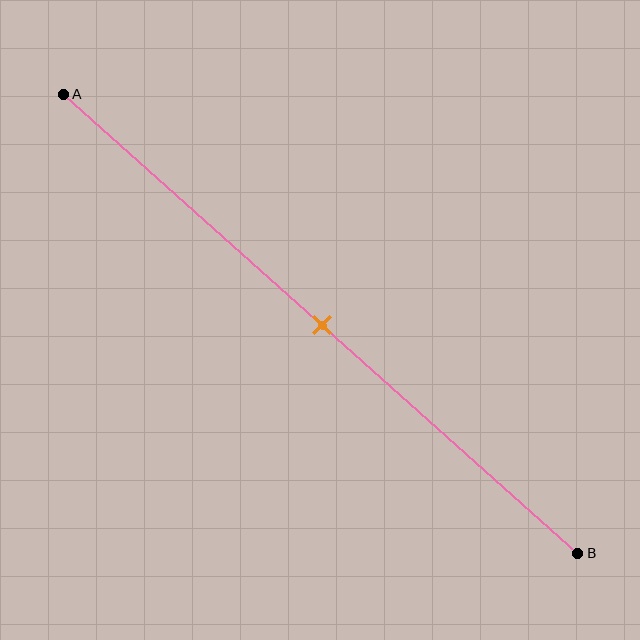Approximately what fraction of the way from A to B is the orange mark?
The orange mark is approximately 50% of the way from A to B.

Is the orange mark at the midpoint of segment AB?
Yes, the mark is approximately at the midpoint.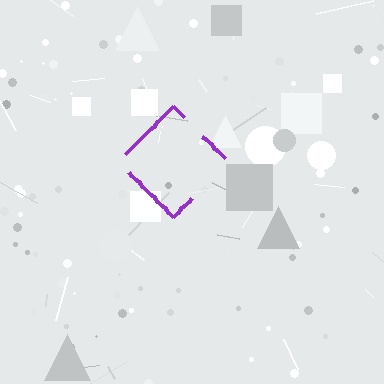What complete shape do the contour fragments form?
The contour fragments form a diamond.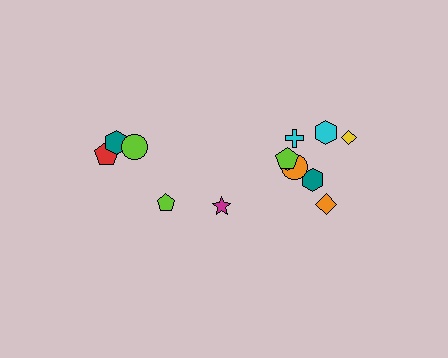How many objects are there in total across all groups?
There are 13 objects.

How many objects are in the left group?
There are 5 objects.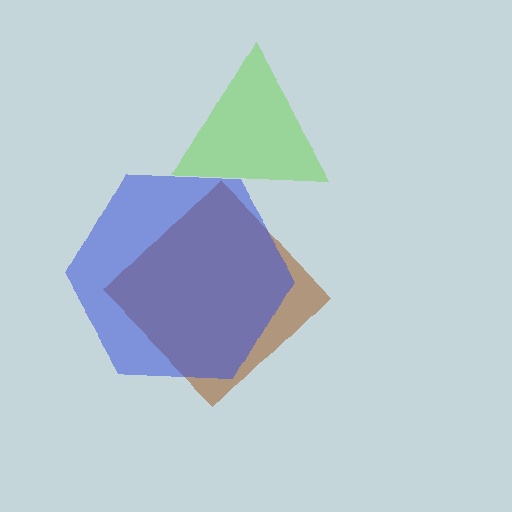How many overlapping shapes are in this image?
There are 3 overlapping shapes in the image.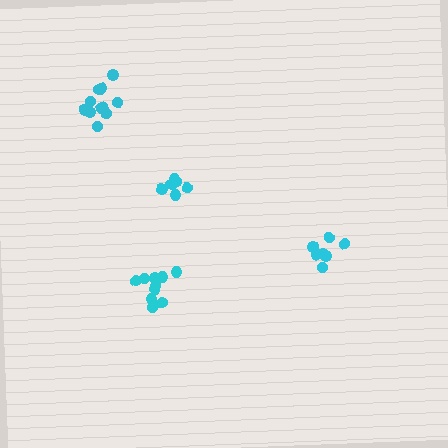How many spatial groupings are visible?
There are 4 spatial groupings.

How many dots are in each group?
Group 1: 7 dots, Group 2: 6 dots, Group 3: 12 dots, Group 4: 10 dots (35 total).